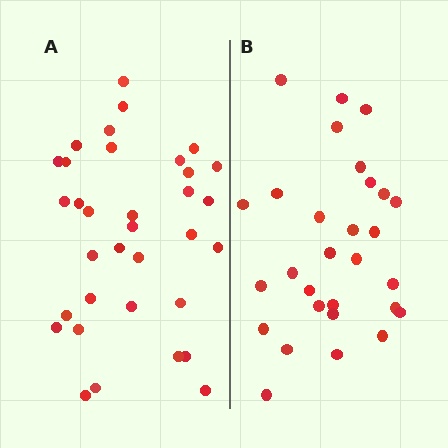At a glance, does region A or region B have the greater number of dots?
Region A (the left region) has more dots.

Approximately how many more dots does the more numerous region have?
Region A has about 5 more dots than region B.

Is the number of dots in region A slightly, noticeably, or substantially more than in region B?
Region A has only slightly more — the two regions are fairly close. The ratio is roughly 1.2 to 1.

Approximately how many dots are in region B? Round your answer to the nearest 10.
About 30 dots. (The exact count is 29, which rounds to 30.)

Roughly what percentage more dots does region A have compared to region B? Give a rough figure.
About 15% more.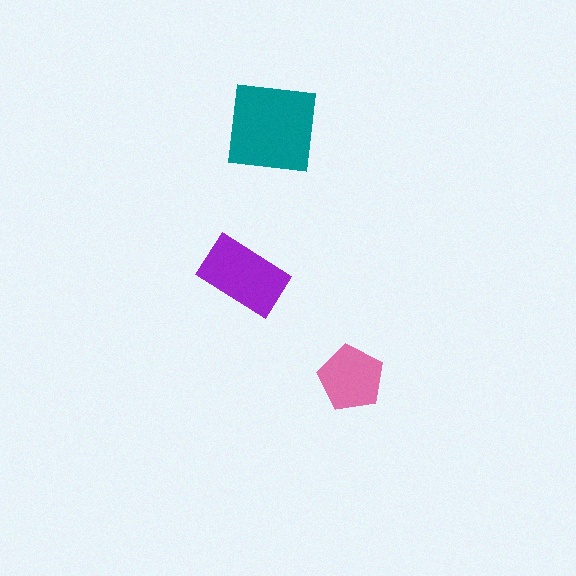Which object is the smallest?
The pink pentagon.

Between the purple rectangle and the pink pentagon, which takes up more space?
The purple rectangle.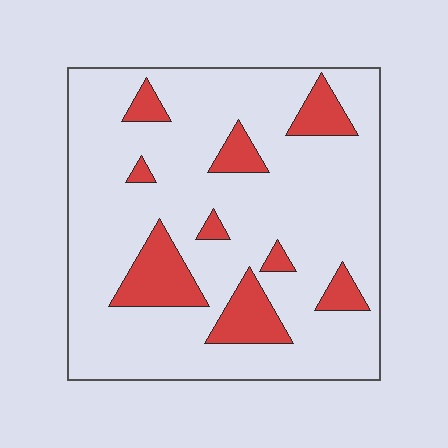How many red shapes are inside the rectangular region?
9.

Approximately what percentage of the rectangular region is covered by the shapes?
Approximately 15%.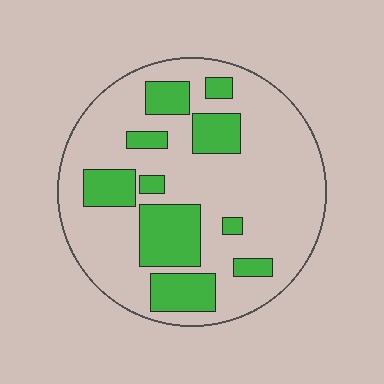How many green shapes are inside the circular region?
10.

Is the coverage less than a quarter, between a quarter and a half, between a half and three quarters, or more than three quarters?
Between a quarter and a half.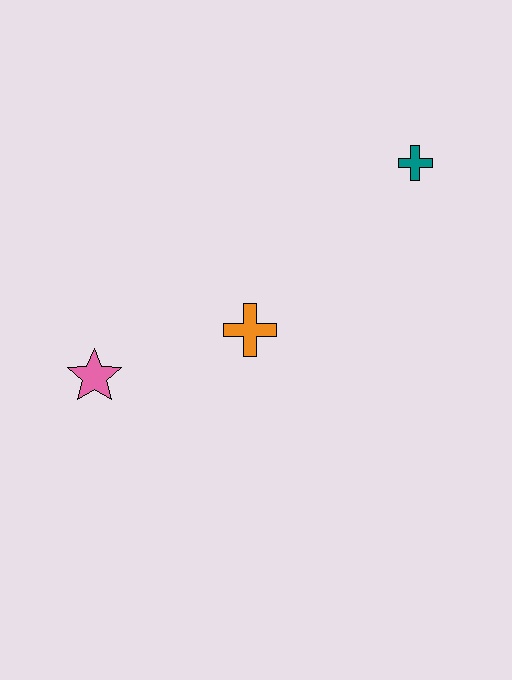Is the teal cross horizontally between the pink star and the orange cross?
No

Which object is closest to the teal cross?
The orange cross is closest to the teal cross.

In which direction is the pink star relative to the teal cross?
The pink star is to the left of the teal cross.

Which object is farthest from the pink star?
The teal cross is farthest from the pink star.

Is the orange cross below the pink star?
No